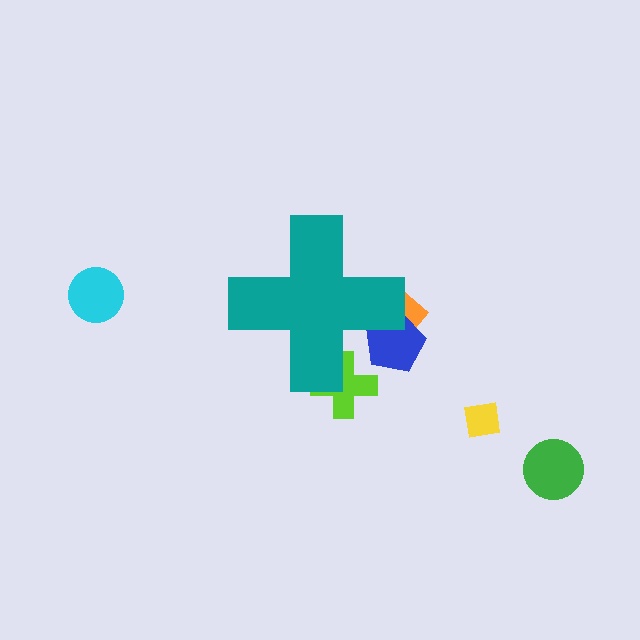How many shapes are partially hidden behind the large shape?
3 shapes are partially hidden.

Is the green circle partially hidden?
No, the green circle is fully visible.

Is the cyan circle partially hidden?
No, the cyan circle is fully visible.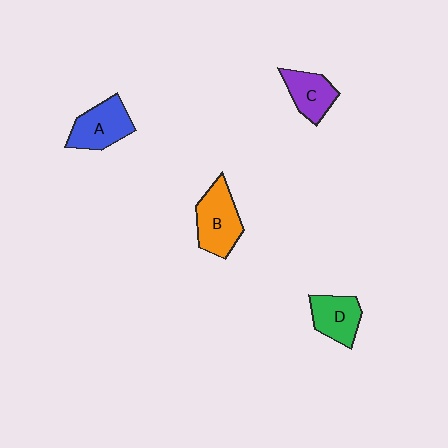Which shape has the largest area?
Shape B (orange).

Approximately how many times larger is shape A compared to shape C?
Approximately 1.2 times.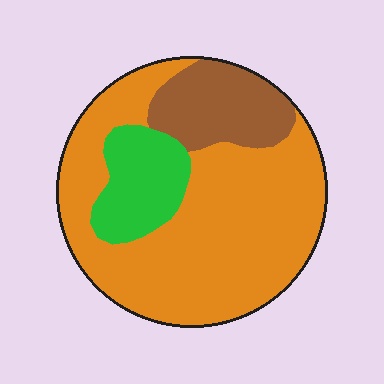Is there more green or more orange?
Orange.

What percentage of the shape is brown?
Brown covers roughly 15% of the shape.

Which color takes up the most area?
Orange, at roughly 70%.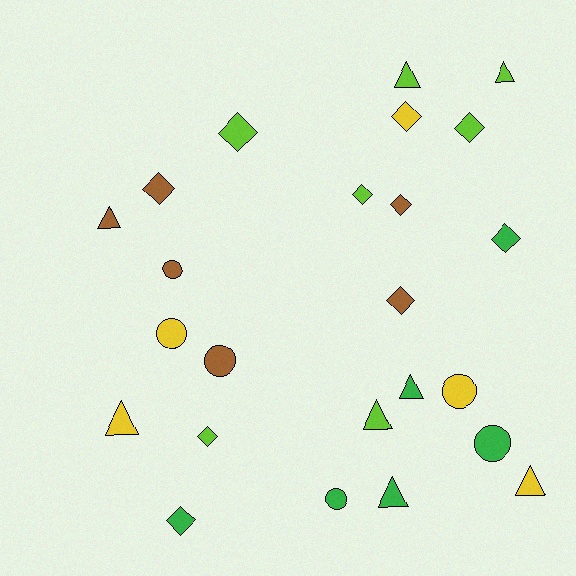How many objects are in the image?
There are 24 objects.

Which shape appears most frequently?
Diamond, with 10 objects.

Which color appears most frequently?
Lime, with 7 objects.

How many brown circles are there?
There are 2 brown circles.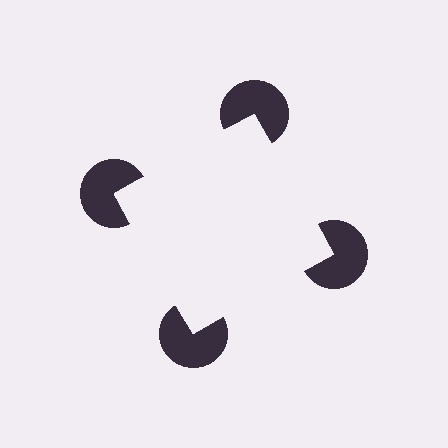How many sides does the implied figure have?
4 sides.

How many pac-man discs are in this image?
There are 4 — one at each vertex of the illusory square.